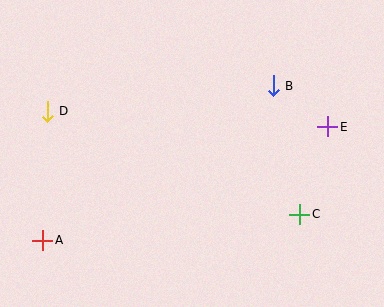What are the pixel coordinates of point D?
Point D is at (47, 111).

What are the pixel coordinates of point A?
Point A is at (43, 240).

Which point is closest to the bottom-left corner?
Point A is closest to the bottom-left corner.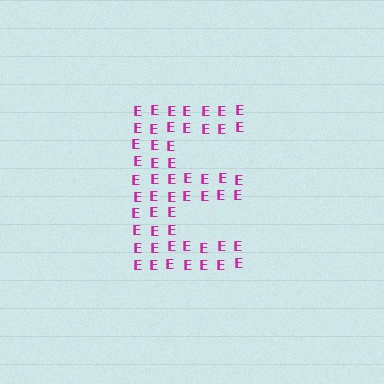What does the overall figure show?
The overall figure shows the letter E.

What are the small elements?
The small elements are letter E's.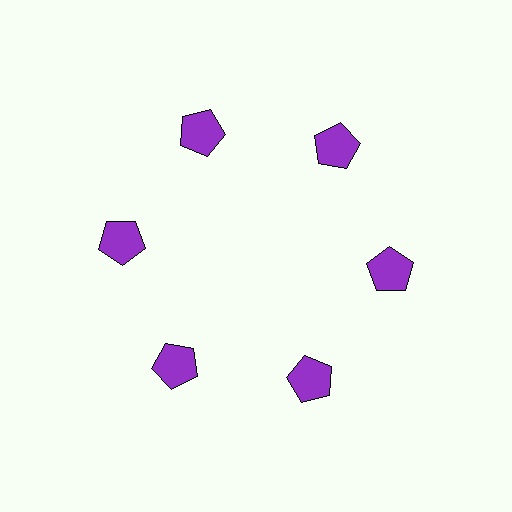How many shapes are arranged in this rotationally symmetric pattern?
There are 6 shapes, arranged in 6 groups of 1.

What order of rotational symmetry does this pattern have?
This pattern has 6-fold rotational symmetry.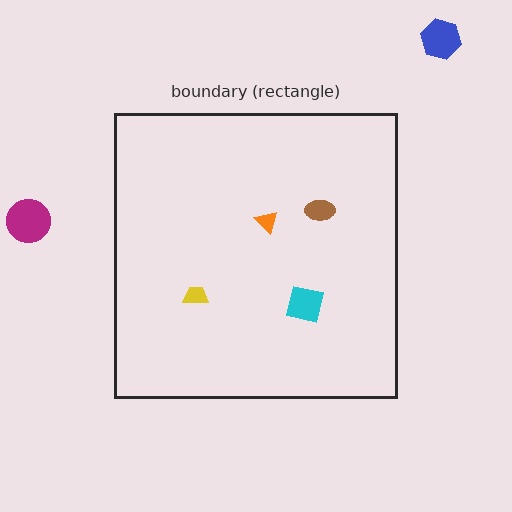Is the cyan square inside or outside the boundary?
Inside.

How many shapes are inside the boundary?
4 inside, 2 outside.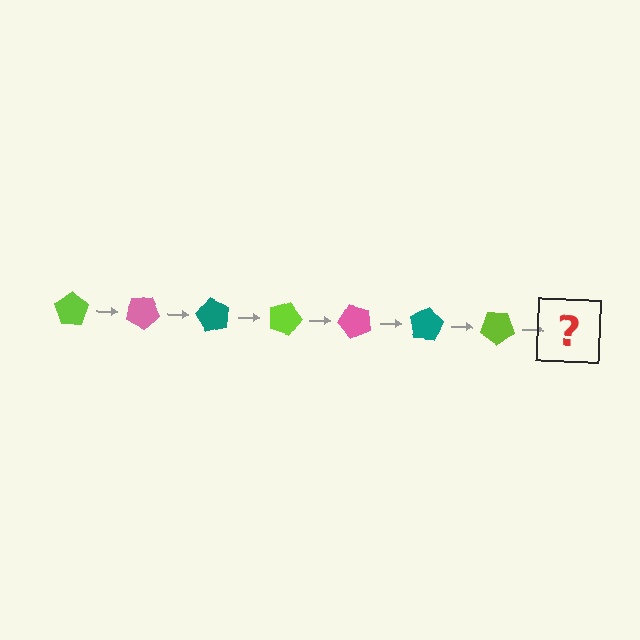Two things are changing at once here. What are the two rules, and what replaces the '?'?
The two rules are that it rotates 30 degrees each step and the color cycles through lime, pink, and teal. The '?' should be a pink pentagon, rotated 210 degrees from the start.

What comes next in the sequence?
The next element should be a pink pentagon, rotated 210 degrees from the start.